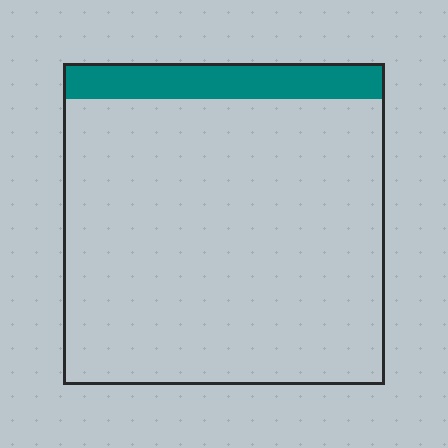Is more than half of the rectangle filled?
No.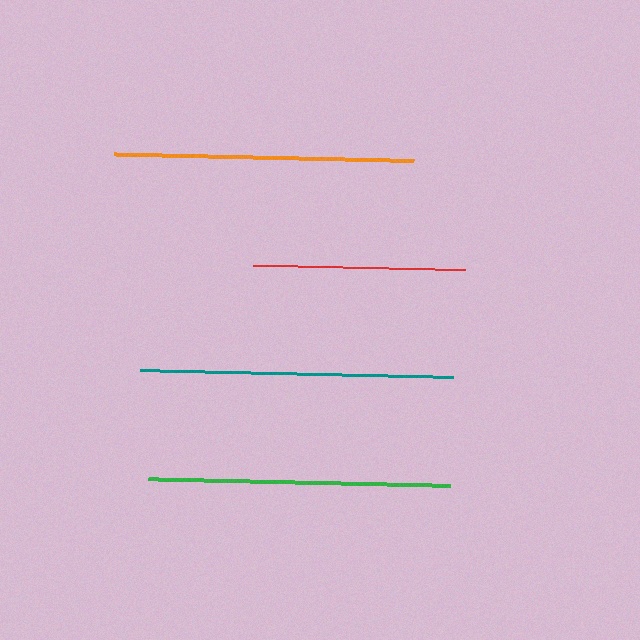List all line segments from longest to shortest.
From longest to shortest: teal, green, orange, red.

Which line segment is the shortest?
The red line is the shortest at approximately 212 pixels.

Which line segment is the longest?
The teal line is the longest at approximately 313 pixels.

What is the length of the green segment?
The green segment is approximately 302 pixels long.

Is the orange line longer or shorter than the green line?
The green line is longer than the orange line.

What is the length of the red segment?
The red segment is approximately 212 pixels long.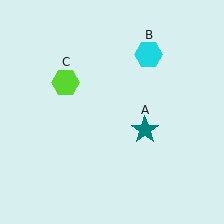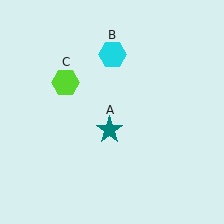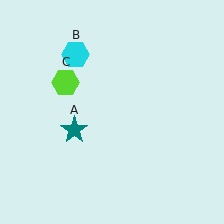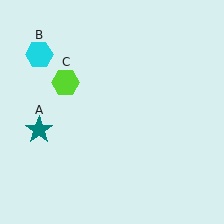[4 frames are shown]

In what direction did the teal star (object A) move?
The teal star (object A) moved left.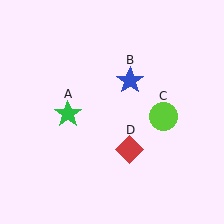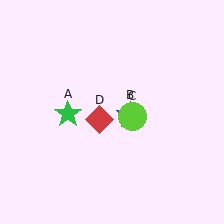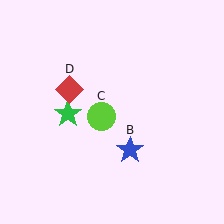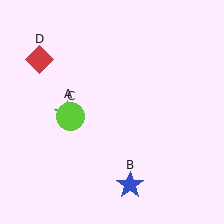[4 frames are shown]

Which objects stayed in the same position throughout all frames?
Green star (object A) remained stationary.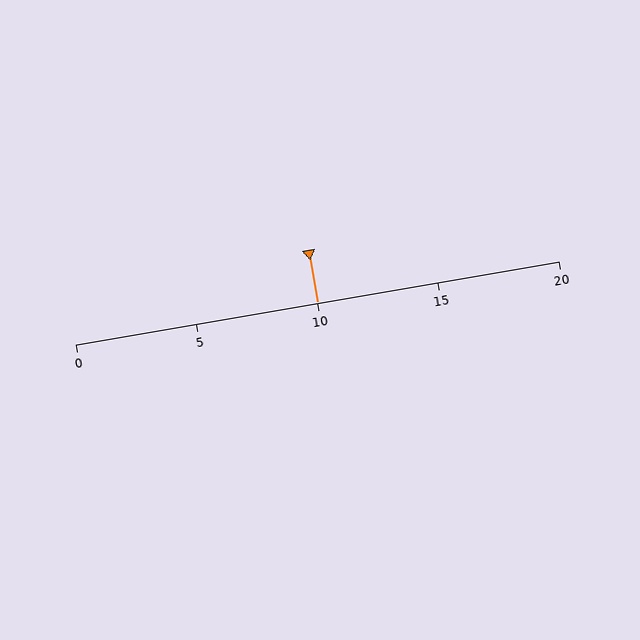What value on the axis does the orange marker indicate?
The marker indicates approximately 10.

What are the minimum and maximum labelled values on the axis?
The axis runs from 0 to 20.